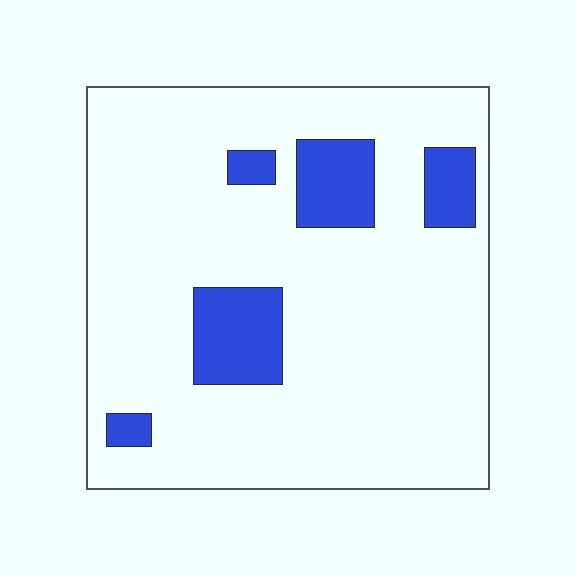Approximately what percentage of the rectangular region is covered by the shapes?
Approximately 15%.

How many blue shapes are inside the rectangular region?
5.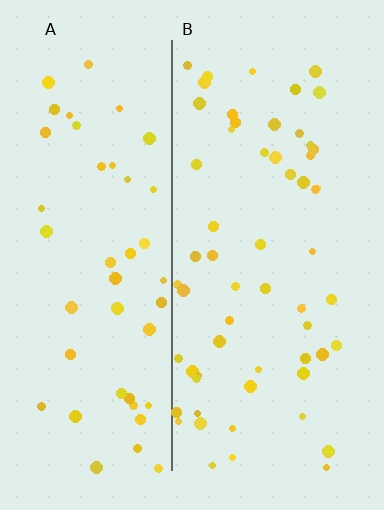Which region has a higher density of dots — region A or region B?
B (the right).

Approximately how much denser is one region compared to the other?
Approximately 1.3× — region B over region A.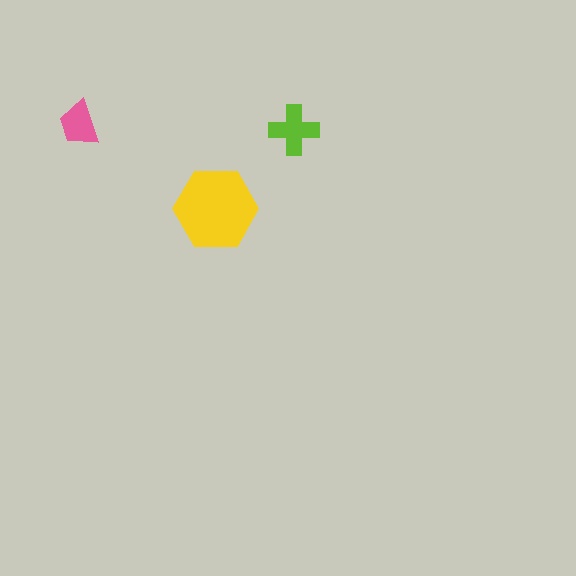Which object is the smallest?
The pink trapezoid.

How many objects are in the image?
There are 3 objects in the image.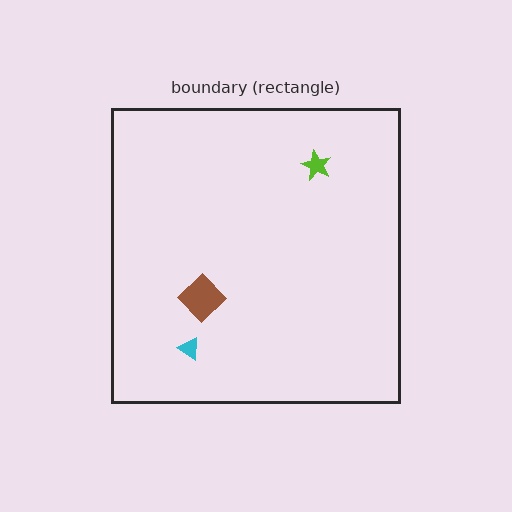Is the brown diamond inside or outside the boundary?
Inside.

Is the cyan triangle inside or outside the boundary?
Inside.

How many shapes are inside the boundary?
3 inside, 0 outside.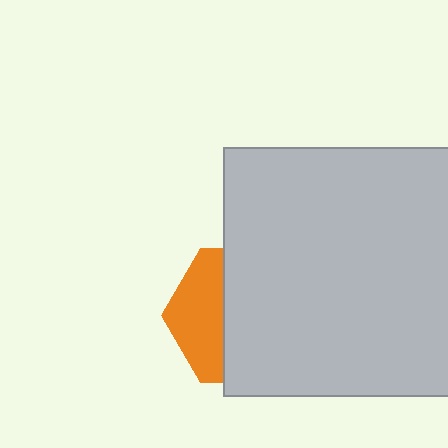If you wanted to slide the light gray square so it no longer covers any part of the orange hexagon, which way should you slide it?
Slide it right — that is the most direct way to separate the two shapes.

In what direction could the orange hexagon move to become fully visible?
The orange hexagon could move left. That would shift it out from behind the light gray square entirely.